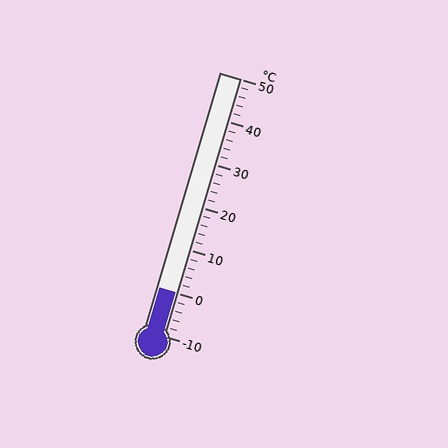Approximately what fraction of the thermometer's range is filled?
The thermometer is filled to approximately 15% of its range.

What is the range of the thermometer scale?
The thermometer scale ranges from -10°C to 50°C.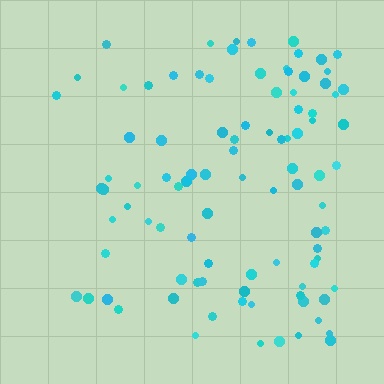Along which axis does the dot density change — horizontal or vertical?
Horizontal.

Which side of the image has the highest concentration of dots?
The right.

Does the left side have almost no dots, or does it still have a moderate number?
Still a moderate number, just noticeably fewer than the right.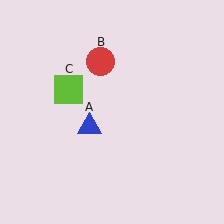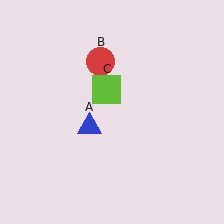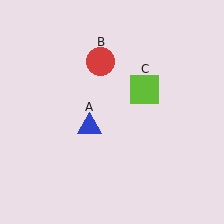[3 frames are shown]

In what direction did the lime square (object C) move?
The lime square (object C) moved right.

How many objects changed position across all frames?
1 object changed position: lime square (object C).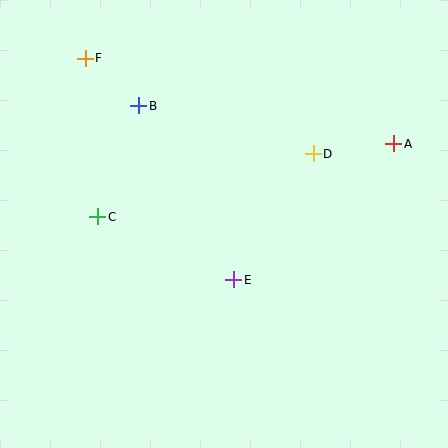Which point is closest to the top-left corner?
Point F is closest to the top-left corner.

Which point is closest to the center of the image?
Point E at (234, 280) is closest to the center.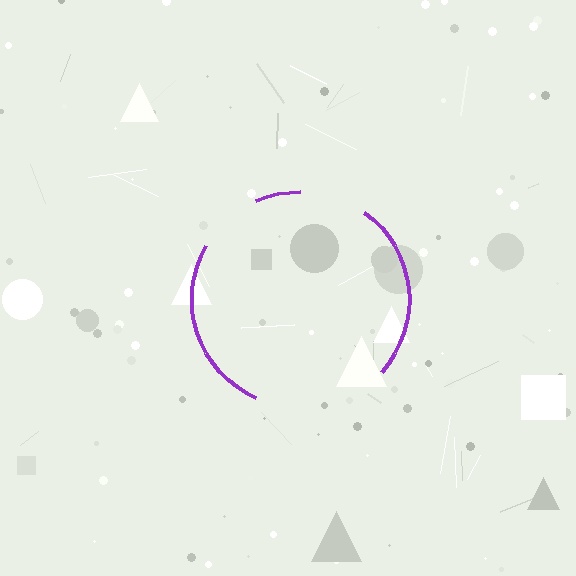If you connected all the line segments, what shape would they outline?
They would outline a circle.